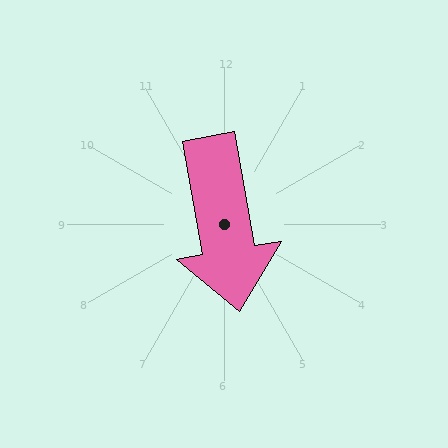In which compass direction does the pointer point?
South.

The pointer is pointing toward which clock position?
Roughly 6 o'clock.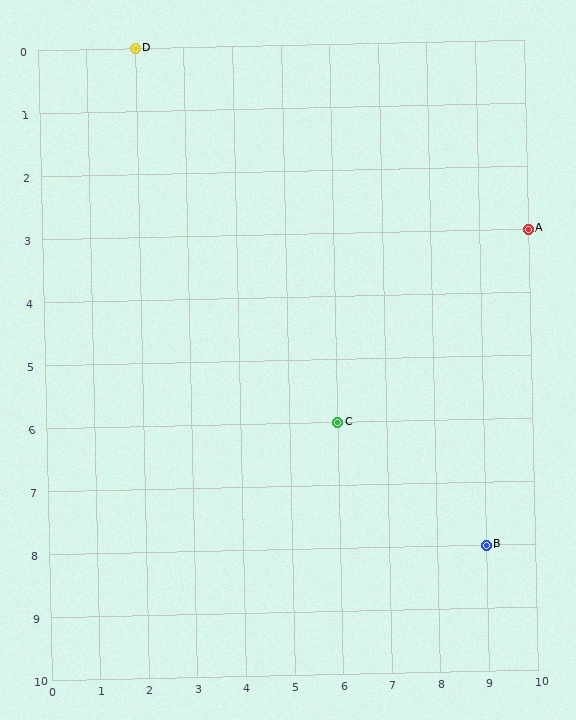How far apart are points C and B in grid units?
Points C and B are 3 columns and 2 rows apart (about 3.6 grid units diagonally).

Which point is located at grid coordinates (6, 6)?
Point C is at (6, 6).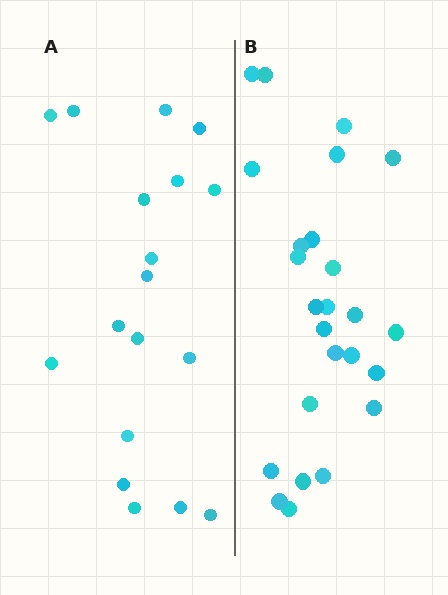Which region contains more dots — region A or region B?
Region B (the right region) has more dots.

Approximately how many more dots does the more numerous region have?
Region B has roughly 8 or so more dots than region A.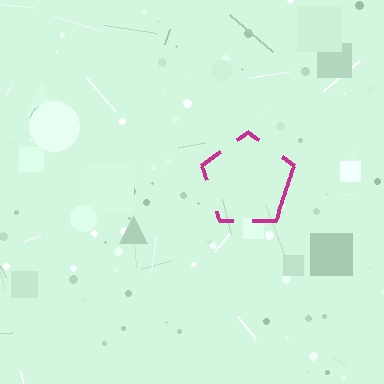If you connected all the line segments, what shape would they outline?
They would outline a pentagon.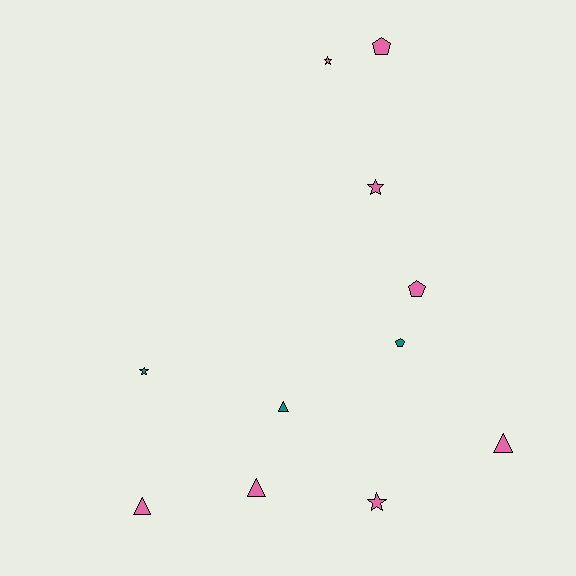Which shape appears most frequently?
Star, with 4 objects.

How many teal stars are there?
There is 1 teal star.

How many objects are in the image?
There are 11 objects.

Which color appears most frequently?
Pink, with 8 objects.